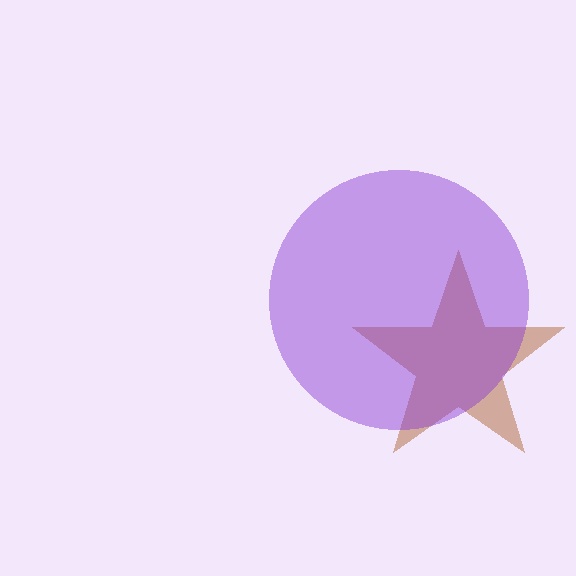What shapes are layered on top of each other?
The layered shapes are: a brown star, a purple circle.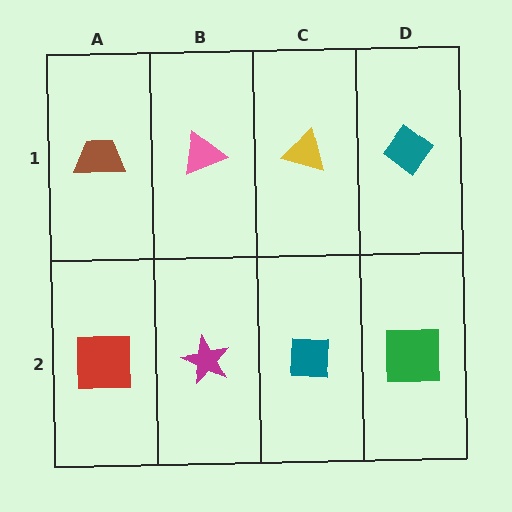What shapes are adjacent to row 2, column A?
A brown trapezoid (row 1, column A), a magenta star (row 2, column B).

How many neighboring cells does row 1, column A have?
2.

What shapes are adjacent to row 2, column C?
A yellow triangle (row 1, column C), a magenta star (row 2, column B), a green square (row 2, column D).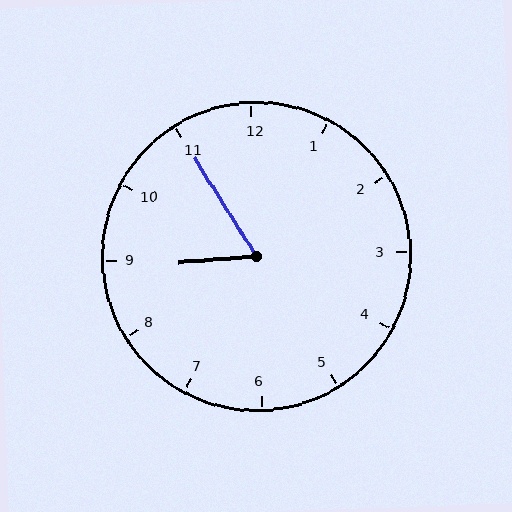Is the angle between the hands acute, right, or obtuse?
It is acute.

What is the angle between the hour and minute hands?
Approximately 62 degrees.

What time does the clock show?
8:55.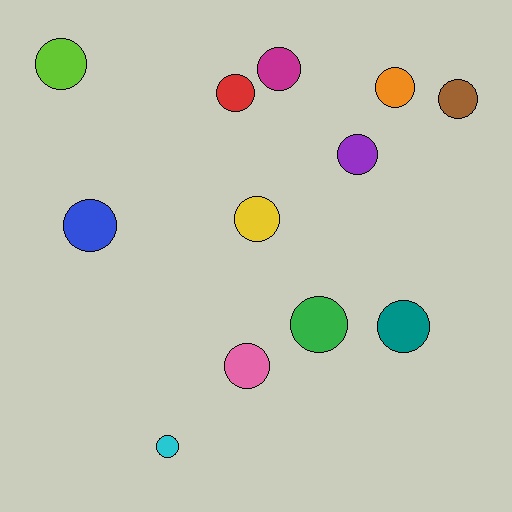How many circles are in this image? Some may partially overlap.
There are 12 circles.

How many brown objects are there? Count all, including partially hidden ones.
There is 1 brown object.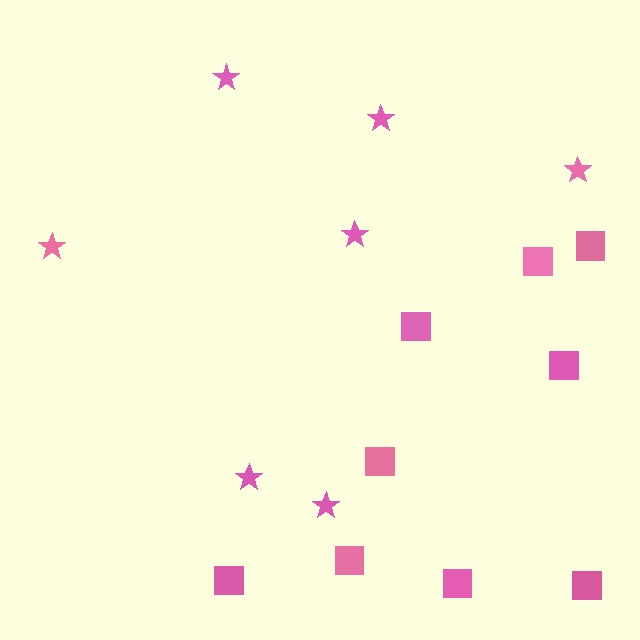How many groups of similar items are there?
There are 2 groups: one group of stars (7) and one group of squares (9).